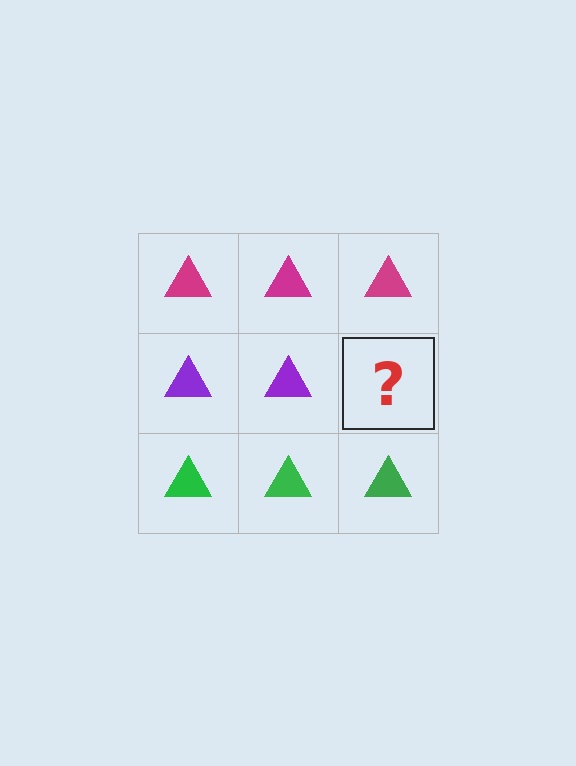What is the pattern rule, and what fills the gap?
The rule is that each row has a consistent color. The gap should be filled with a purple triangle.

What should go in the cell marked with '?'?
The missing cell should contain a purple triangle.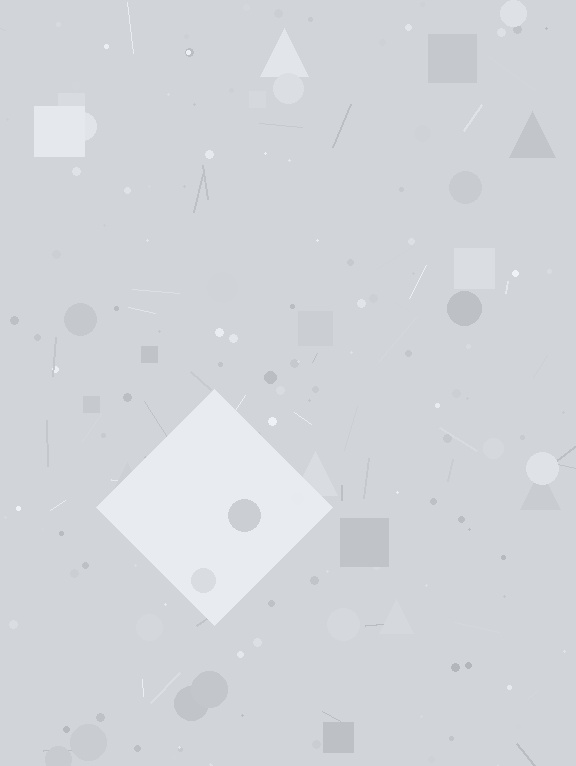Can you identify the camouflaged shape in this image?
The camouflaged shape is a diamond.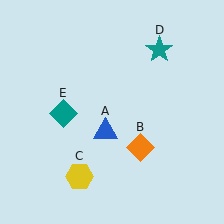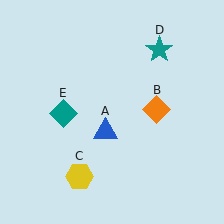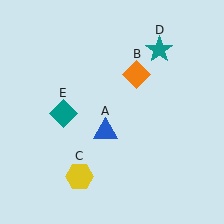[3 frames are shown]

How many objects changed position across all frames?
1 object changed position: orange diamond (object B).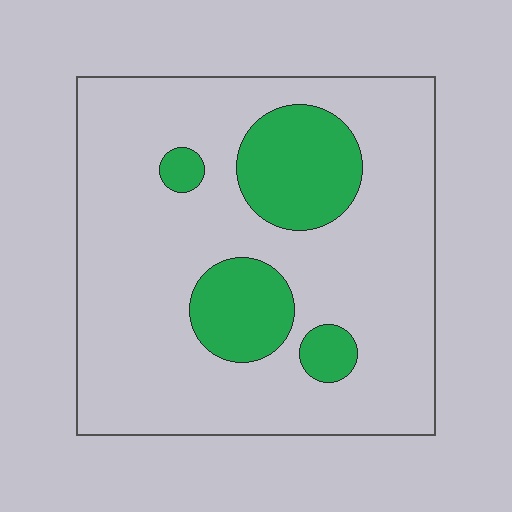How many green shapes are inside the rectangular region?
4.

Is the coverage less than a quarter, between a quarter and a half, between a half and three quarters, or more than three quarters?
Less than a quarter.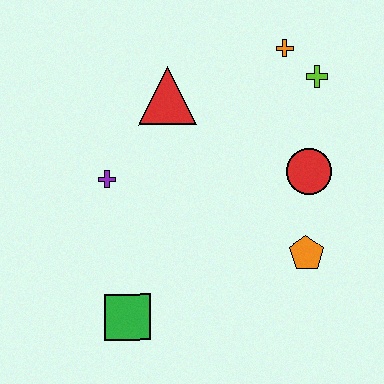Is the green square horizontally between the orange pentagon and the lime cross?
No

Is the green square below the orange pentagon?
Yes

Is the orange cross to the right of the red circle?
No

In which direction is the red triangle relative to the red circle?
The red triangle is to the left of the red circle.